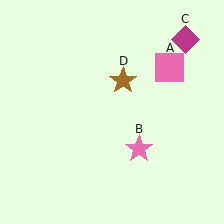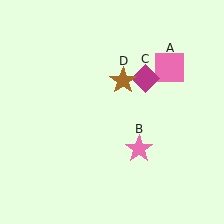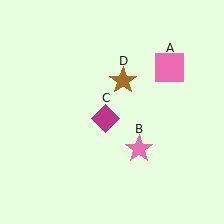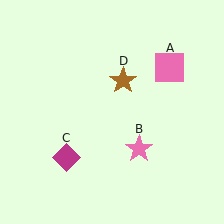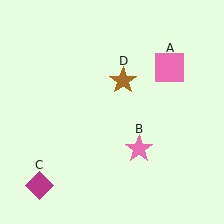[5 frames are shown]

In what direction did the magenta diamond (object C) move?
The magenta diamond (object C) moved down and to the left.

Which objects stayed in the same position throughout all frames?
Pink square (object A) and pink star (object B) and brown star (object D) remained stationary.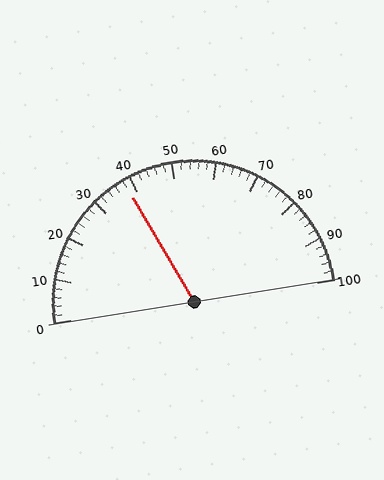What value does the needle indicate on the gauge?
The needle indicates approximately 38.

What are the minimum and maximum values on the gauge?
The gauge ranges from 0 to 100.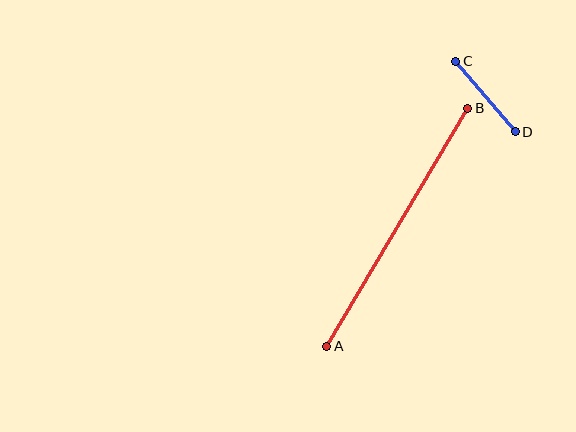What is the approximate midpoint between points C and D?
The midpoint is at approximately (486, 96) pixels.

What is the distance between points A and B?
The distance is approximately 277 pixels.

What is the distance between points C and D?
The distance is approximately 92 pixels.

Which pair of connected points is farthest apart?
Points A and B are farthest apart.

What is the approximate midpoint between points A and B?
The midpoint is at approximately (397, 227) pixels.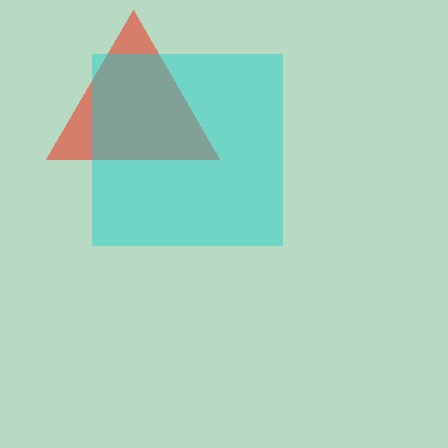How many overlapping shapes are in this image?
There are 2 overlapping shapes in the image.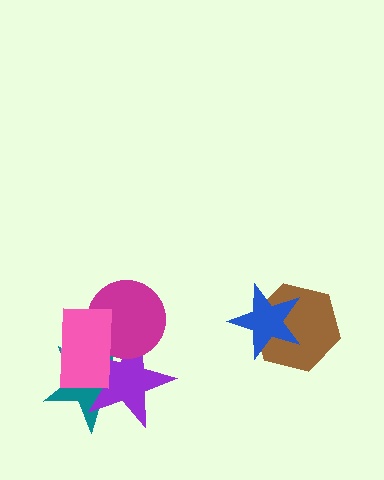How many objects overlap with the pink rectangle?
3 objects overlap with the pink rectangle.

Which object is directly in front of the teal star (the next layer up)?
The purple star is directly in front of the teal star.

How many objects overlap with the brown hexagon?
1 object overlaps with the brown hexagon.